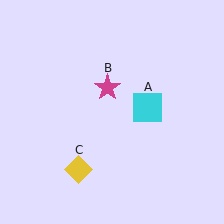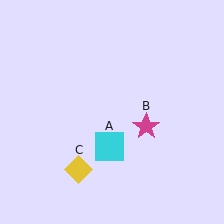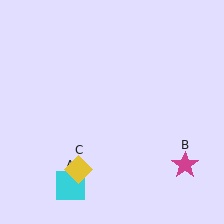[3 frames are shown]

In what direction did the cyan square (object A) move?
The cyan square (object A) moved down and to the left.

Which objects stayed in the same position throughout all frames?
Yellow diamond (object C) remained stationary.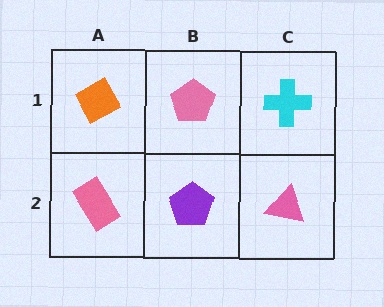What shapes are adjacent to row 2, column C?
A cyan cross (row 1, column C), a purple pentagon (row 2, column B).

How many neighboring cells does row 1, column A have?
2.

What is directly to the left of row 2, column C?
A purple pentagon.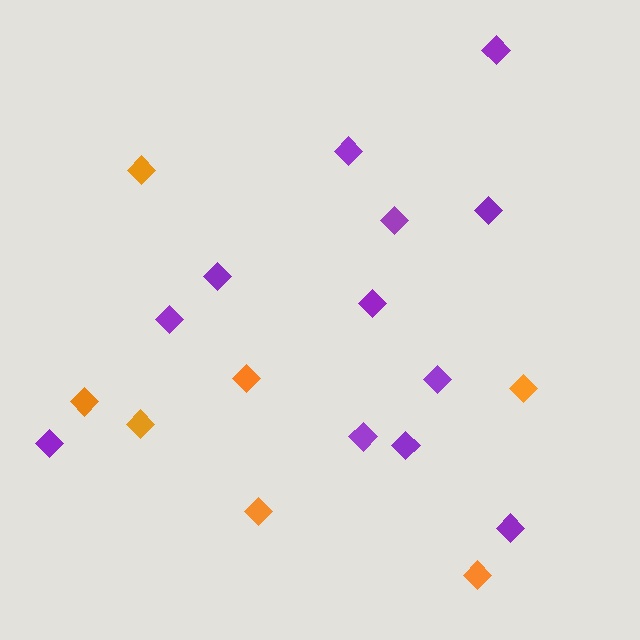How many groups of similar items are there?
There are 2 groups: one group of purple diamonds (12) and one group of orange diamonds (7).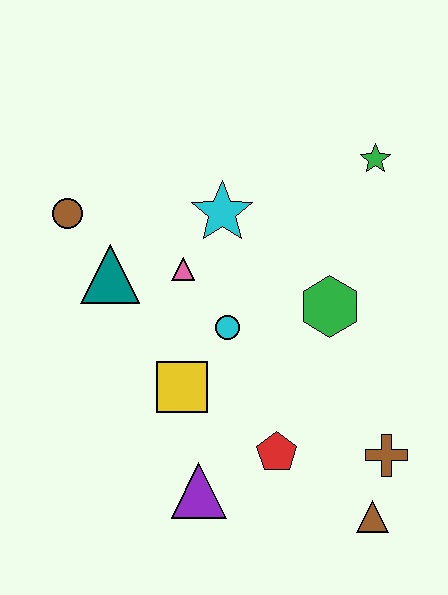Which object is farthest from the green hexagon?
The brown circle is farthest from the green hexagon.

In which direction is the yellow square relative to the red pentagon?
The yellow square is to the left of the red pentagon.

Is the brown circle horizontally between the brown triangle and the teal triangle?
No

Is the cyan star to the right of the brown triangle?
No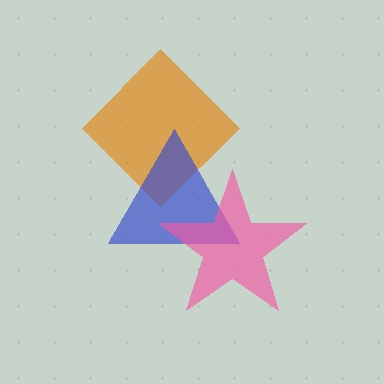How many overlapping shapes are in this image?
There are 3 overlapping shapes in the image.